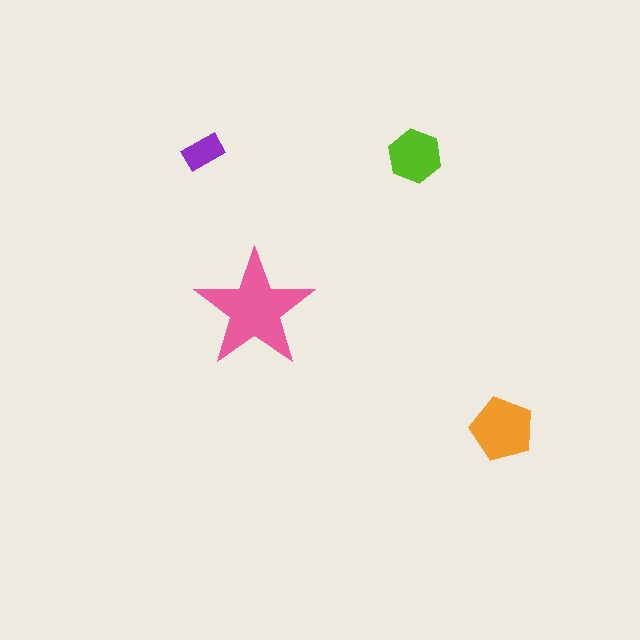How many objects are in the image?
There are 4 objects in the image.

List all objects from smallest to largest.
The purple rectangle, the lime hexagon, the orange pentagon, the pink star.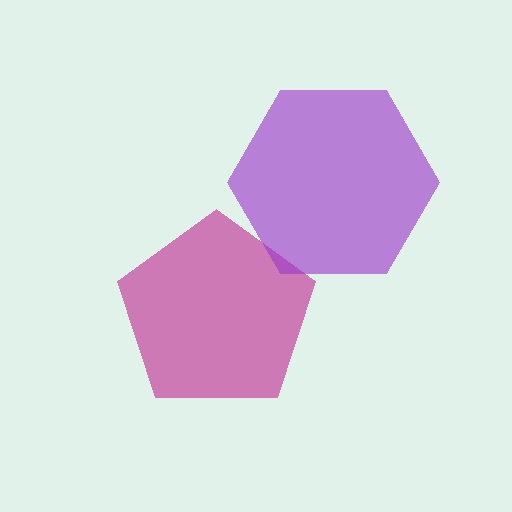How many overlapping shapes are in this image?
There are 2 overlapping shapes in the image.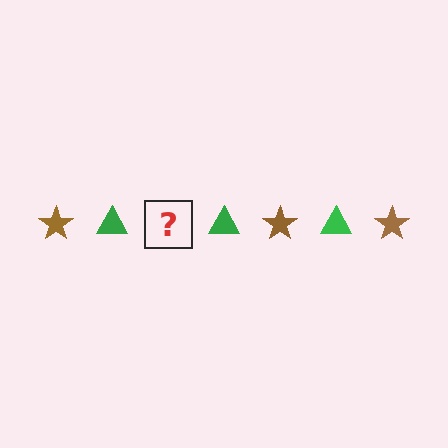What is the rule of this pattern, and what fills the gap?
The rule is that the pattern alternates between brown star and green triangle. The gap should be filled with a brown star.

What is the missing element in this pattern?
The missing element is a brown star.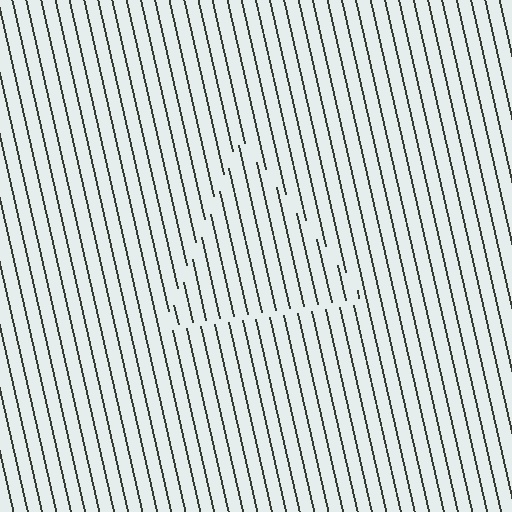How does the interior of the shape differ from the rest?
The interior of the shape contains the same grating, shifted by half a period — the contour is defined by the phase discontinuity where line-ends from the inner and outer gratings abut.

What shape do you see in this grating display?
An illusory triangle. The interior of the shape contains the same grating, shifted by half a period — the contour is defined by the phase discontinuity where line-ends from the inner and outer gratings abut.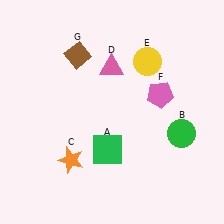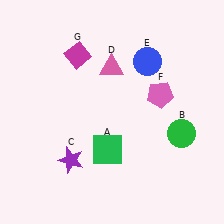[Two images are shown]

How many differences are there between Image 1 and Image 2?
There are 3 differences between the two images.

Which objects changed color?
C changed from orange to purple. E changed from yellow to blue. G changed from brown to magenta.